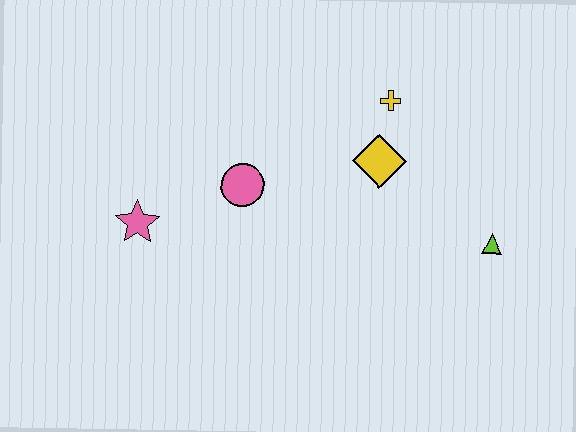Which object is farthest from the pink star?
The lime triangle is farthest from the pink star.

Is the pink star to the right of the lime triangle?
No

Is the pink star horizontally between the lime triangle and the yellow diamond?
No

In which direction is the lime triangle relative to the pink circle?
The lime triangle is to the right of the pink circle.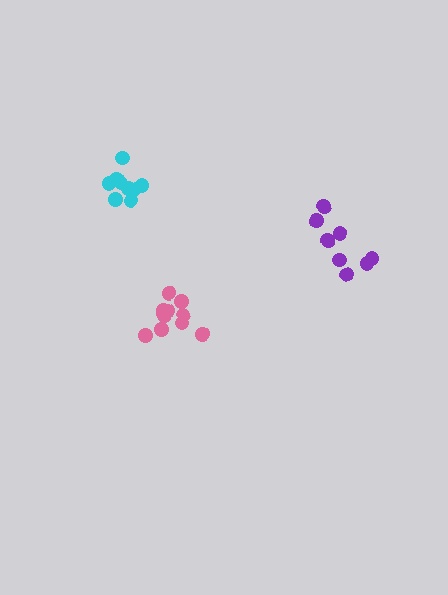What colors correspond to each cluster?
The clusters are colored: pink, cyan, purple.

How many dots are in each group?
Group 1: 11 dots, Group 2: 9 dots, Group 3: 8 dots (28 total).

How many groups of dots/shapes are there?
There are 3 groups.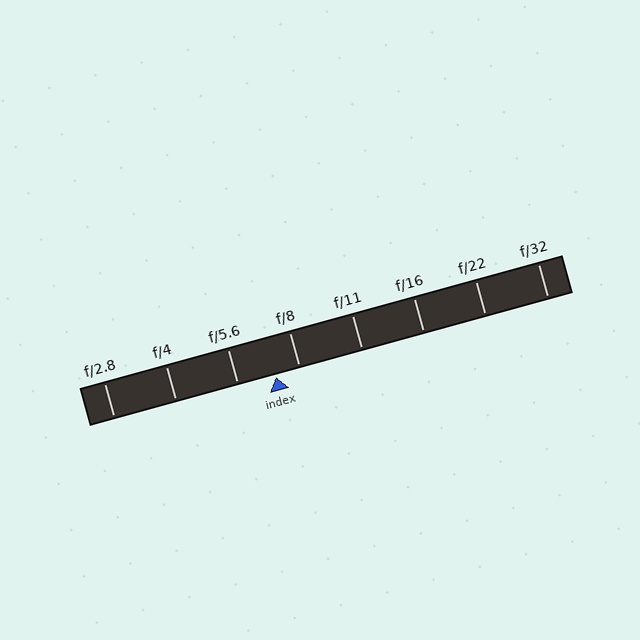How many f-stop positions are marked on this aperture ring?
There are 8 f-stop positions marked.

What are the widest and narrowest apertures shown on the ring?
The widest aperture shown is f/2.8 and the narrowest is f/32.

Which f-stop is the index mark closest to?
The index mark is closest to f/8.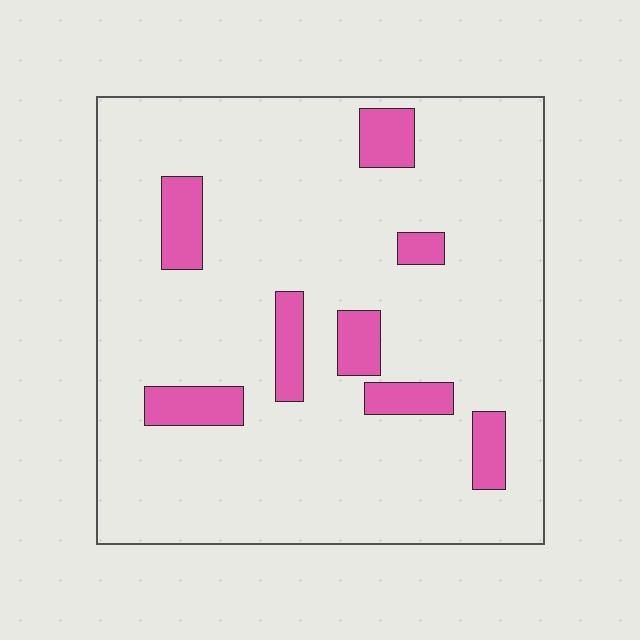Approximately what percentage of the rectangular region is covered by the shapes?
Approximately 10%.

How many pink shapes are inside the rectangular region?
8.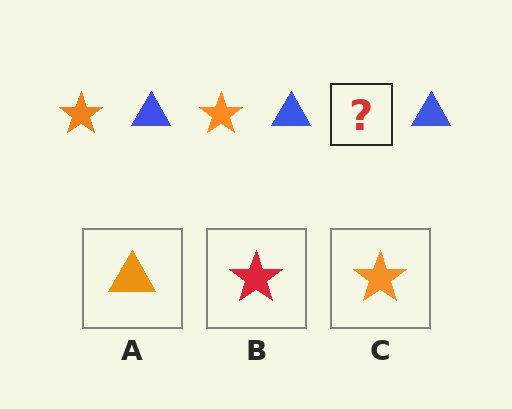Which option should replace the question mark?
Option C.